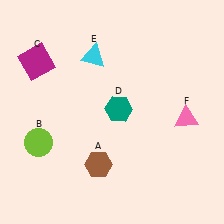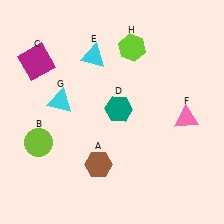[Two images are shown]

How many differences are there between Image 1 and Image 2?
There are 2 differences between the two images.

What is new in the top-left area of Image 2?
A cyan triangle (G) was added in the top-left area of Image 2.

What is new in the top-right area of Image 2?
A lime hexagon (H) was added in the top-right area of Image 2.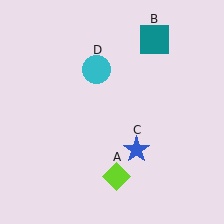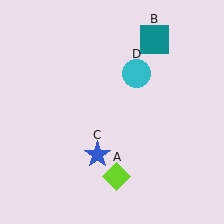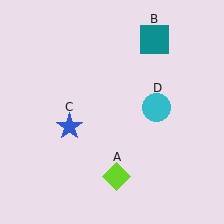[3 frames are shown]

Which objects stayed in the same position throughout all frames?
Lime diamond (object A) and teal square (object B) remained stationary.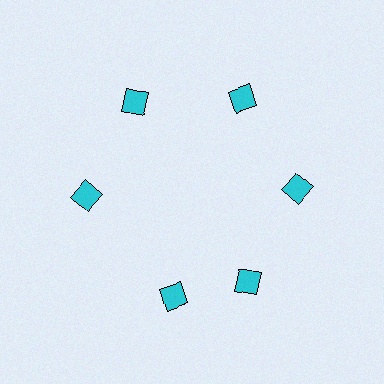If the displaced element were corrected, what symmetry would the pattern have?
It would have 6-fold rotational symmetry — the pattern would map onto itself every 60 degrees.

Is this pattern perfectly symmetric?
No. The 6 cyan diamonds are arranged in a ring, but one element near the 7 o'clock position is rotated out of alignment along the ring, breaking the 6-fold rotational symmetry.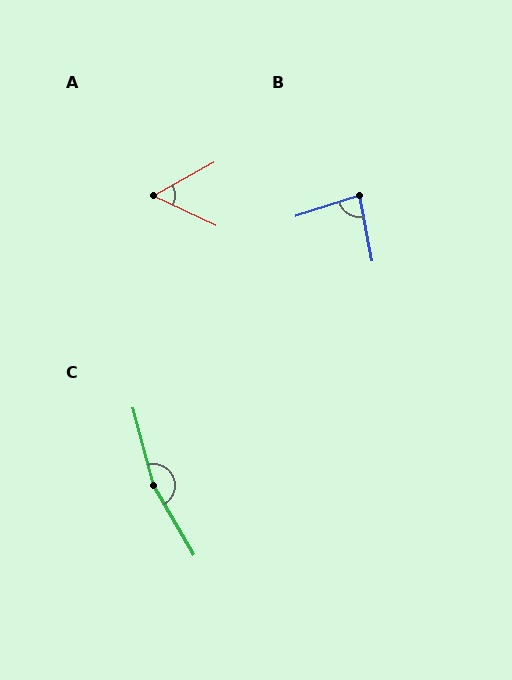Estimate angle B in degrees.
Approximately 82 degrees.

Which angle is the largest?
C, at approximately 164 degrees.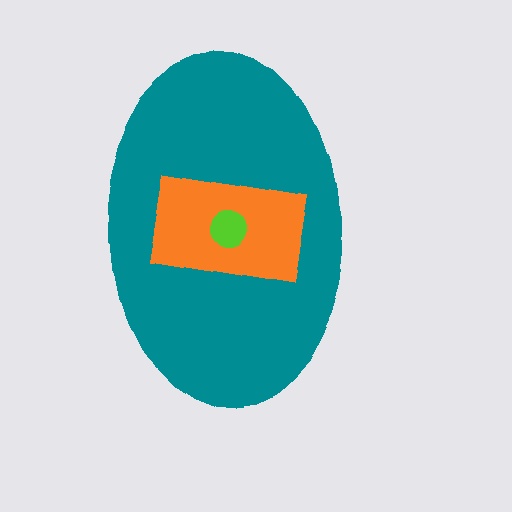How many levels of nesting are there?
3.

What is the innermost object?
The lime circle.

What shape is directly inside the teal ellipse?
The orange rectangle.